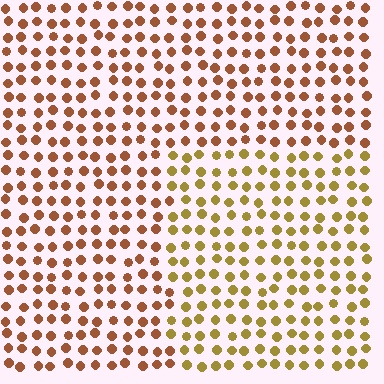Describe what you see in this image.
The image is filled with small brown elements in a uniform arrangement. A rectangle-shaped region is visible where the elements are tinted to a slightly different hue, forming a subtle color boundary.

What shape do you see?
I see a rectangle.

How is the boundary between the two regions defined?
The boundary is defined purely by a slight shift in hue (about 32 degrees). Spacing, size, and orientation are identical on both sides.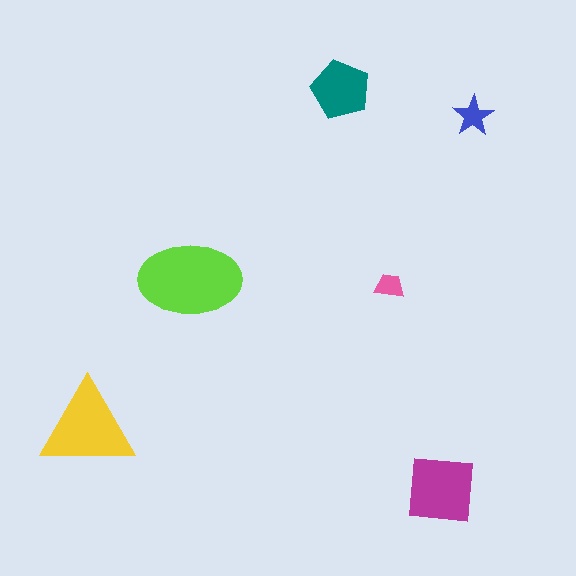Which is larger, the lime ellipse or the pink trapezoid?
The lime ellipse.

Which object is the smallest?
The pink trapezoid.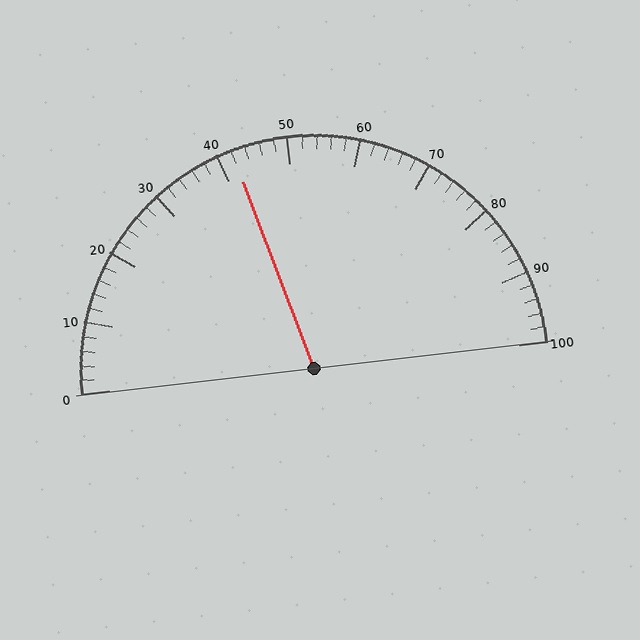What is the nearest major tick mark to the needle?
The nearest major tick mark is 40.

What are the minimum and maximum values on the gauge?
The gauge ranges from 0 to 100.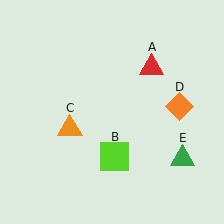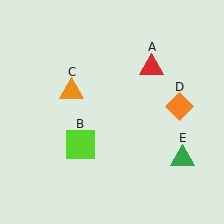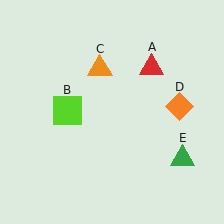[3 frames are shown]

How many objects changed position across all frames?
2 objects changed position: lime square (object B), orange triangle (object C).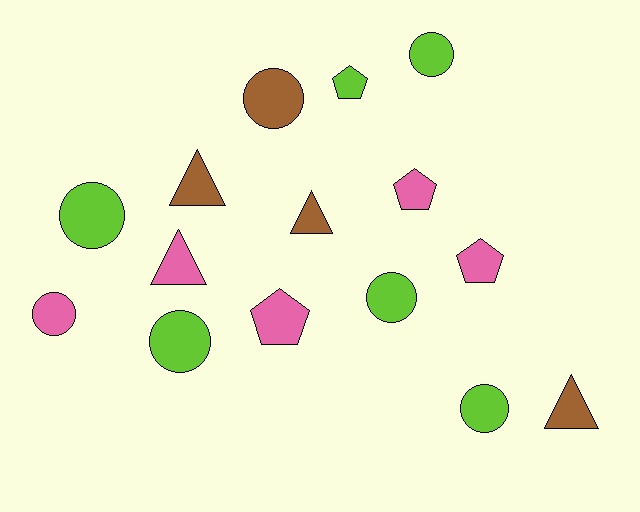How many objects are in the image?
There are 15 objects.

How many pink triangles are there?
There is 1 pink triangle.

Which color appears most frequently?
Lime, with 6 objects.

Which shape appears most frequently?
Circle, with 7 objects.